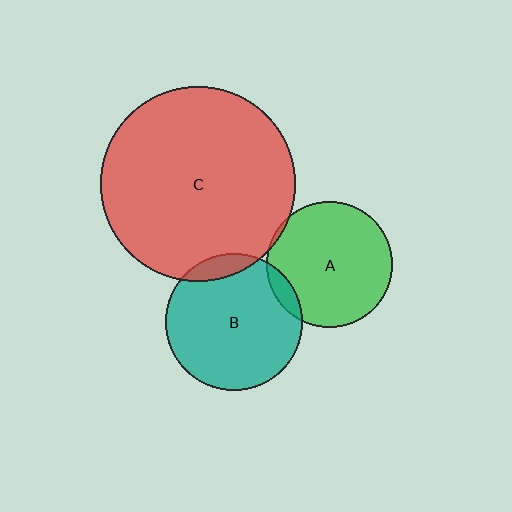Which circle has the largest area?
Circle C (red).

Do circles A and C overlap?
Yes.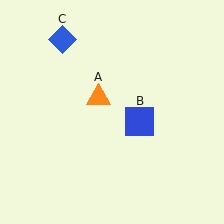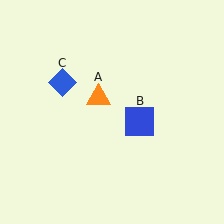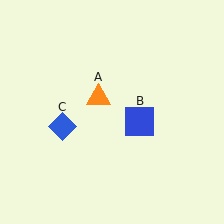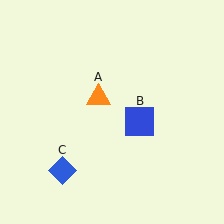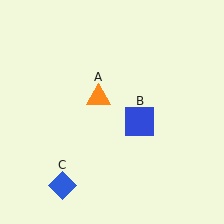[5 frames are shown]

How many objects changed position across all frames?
1 object changed position: blue diamond (object C).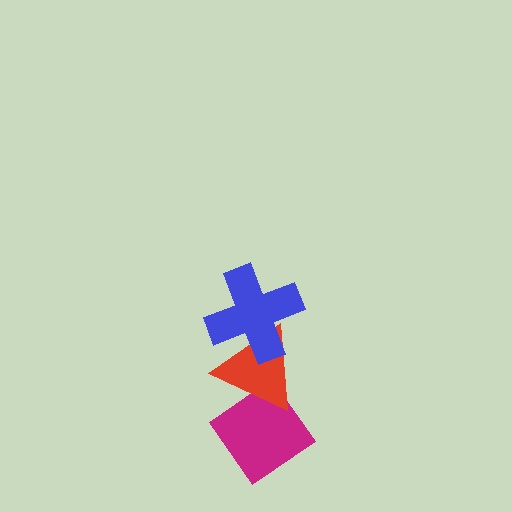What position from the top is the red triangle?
The red triangle is 2nd from the top.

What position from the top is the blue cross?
The blue cross is 1st from the top.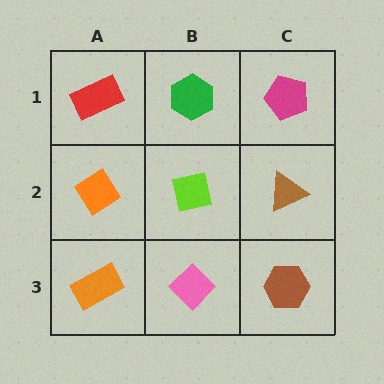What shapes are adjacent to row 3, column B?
A lime square (row 2, column B), an orange rectangle (row 3, column A), a brown hexagon (row 3, column C).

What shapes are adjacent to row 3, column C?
A brown triangle (row 2, column C), a pink diamond (row 3, column B).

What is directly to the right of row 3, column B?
A brown hexagon.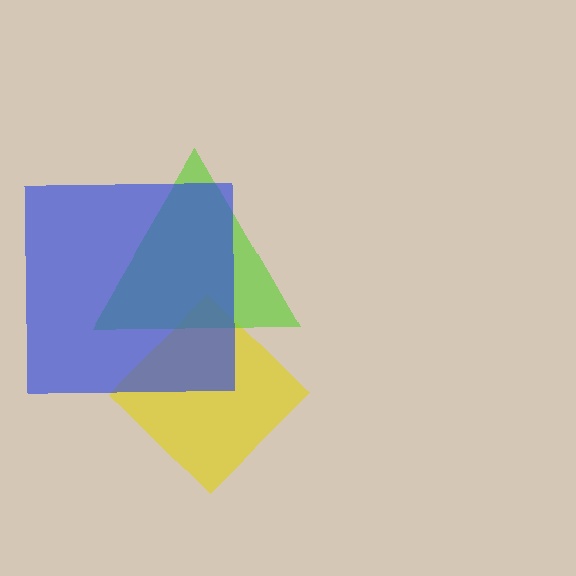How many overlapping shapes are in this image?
There are 3 overlapping shapes in the image.